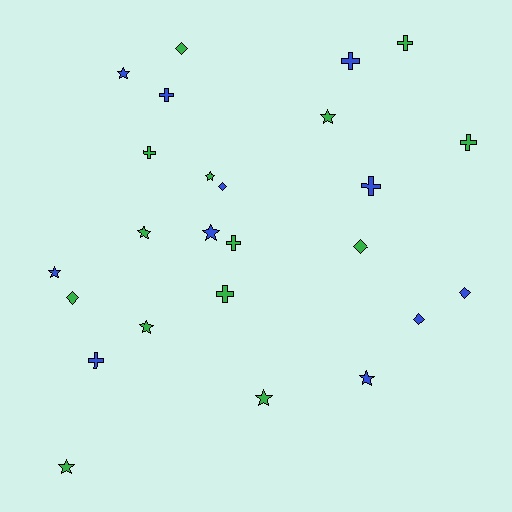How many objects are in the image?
There are 25 objects.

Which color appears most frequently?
Green, with 14 objects.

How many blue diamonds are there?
There are 3 blue diamonds.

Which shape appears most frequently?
Star, with 10 objects.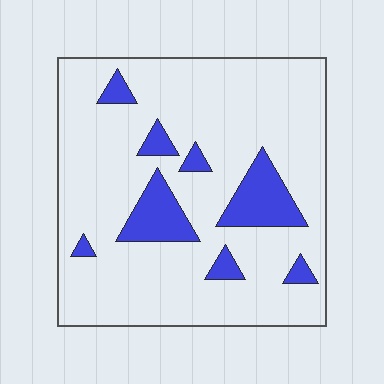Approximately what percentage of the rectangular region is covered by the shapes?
Approximately 15%.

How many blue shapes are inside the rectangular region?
8.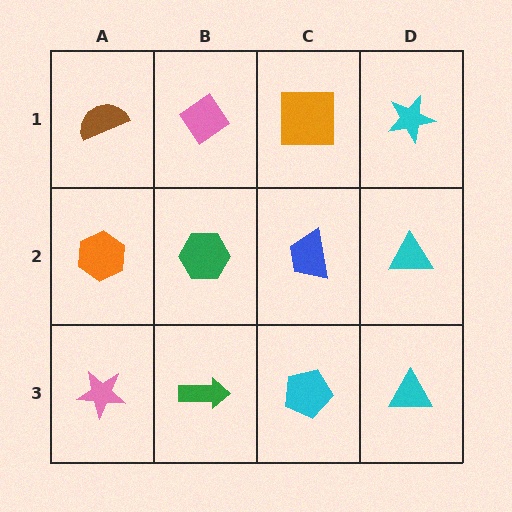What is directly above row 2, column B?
A pink diamond.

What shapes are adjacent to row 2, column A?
A brown semicircle (row 1, column A), a pink star (row 3, column A), a green hexagon (row 2, column B).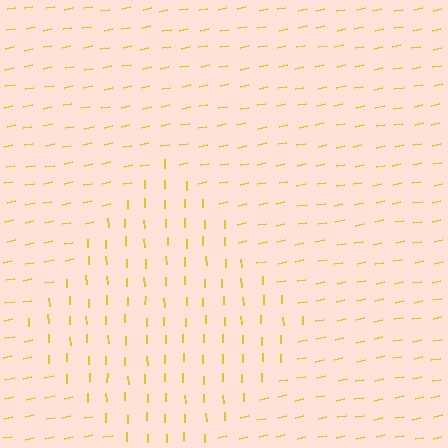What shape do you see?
I see a diamond.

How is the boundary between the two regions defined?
The boundary is defined purely by a change in line orientation (approximately 80 degrees difference). All lines are the same color and thickness.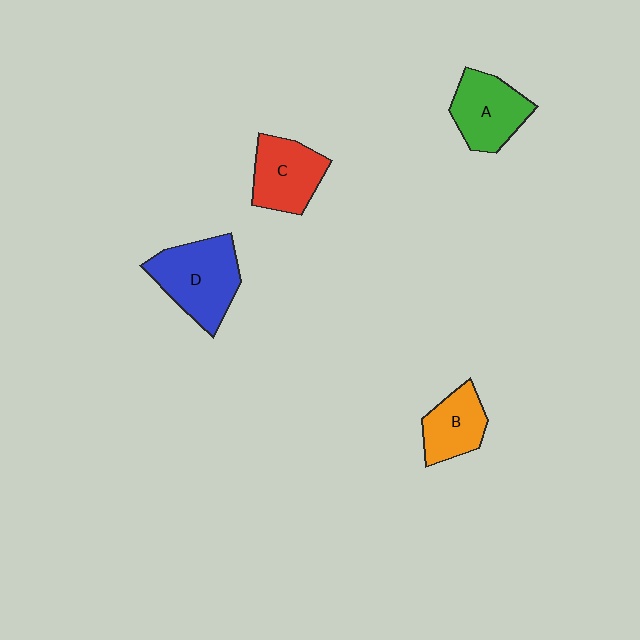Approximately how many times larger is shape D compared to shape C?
Approximately 1.3 times.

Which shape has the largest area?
Shape D (blue).